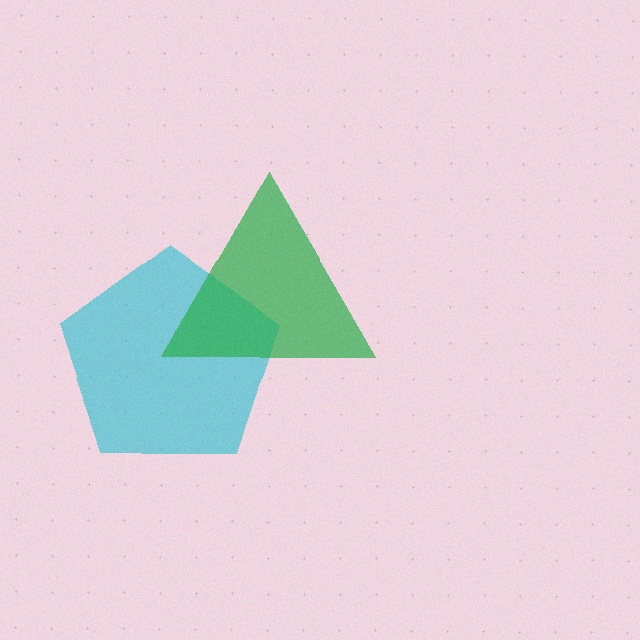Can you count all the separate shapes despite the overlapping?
Yes, there are 2 separate shapes.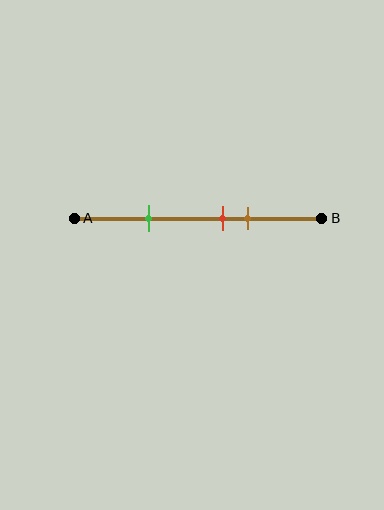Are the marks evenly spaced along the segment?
No, the marks are not evenly spaced.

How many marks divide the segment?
There are 3 marks dividing the segment.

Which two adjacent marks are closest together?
The red and brown marks are the closest adjacent pair.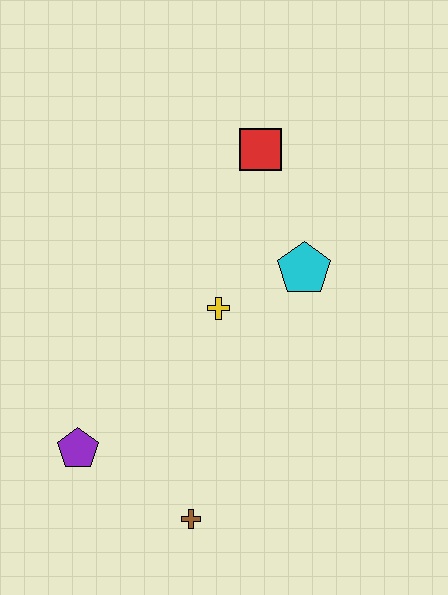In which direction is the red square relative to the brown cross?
The red square is above the brown cross.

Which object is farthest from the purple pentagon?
The red square is farthest from the purple pentagon.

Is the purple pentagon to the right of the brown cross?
No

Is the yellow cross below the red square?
Yes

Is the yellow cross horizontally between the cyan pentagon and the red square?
No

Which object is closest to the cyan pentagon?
The yellow cross is closest to the cyan pentagon.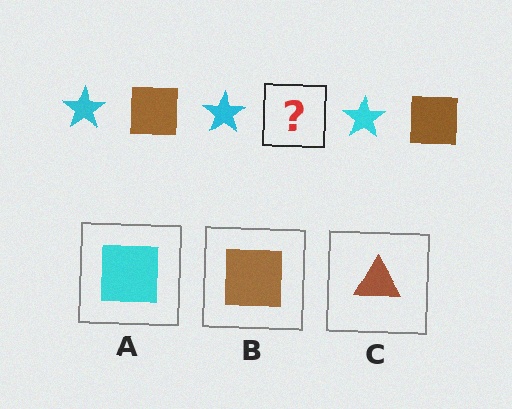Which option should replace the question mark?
Option B.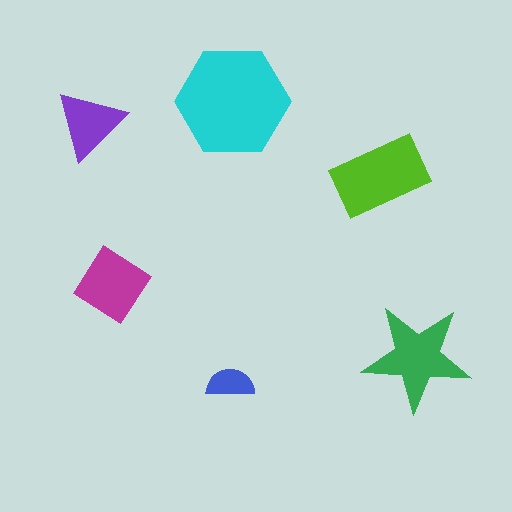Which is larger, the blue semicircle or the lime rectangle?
The lime rectangle.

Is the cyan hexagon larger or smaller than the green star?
Larger.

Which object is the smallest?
The blue semicircle.